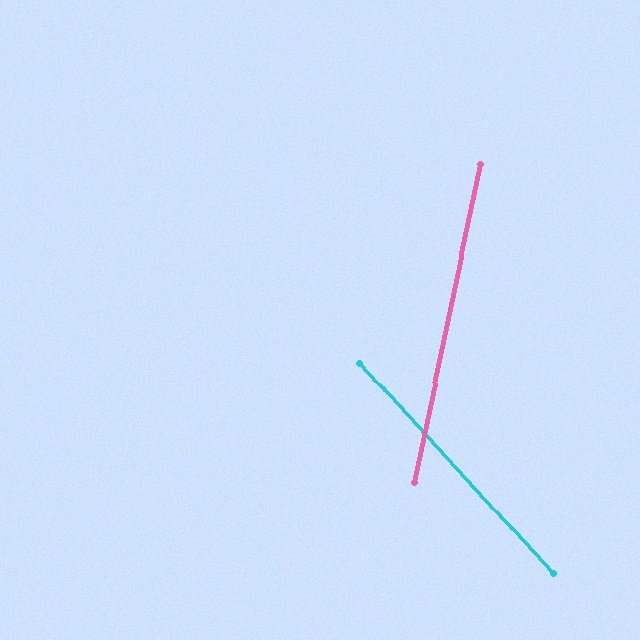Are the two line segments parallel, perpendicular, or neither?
Neither parallel nor perpendicular — they differ by about 54°.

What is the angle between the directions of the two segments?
Approximately 54 degrees.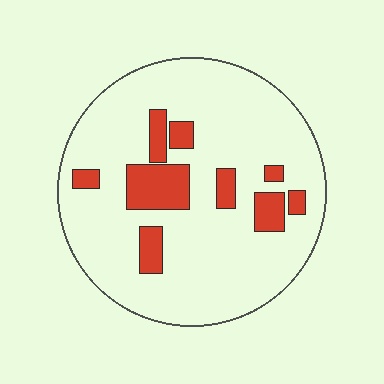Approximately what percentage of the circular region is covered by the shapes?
Approximately 15%.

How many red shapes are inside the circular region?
9.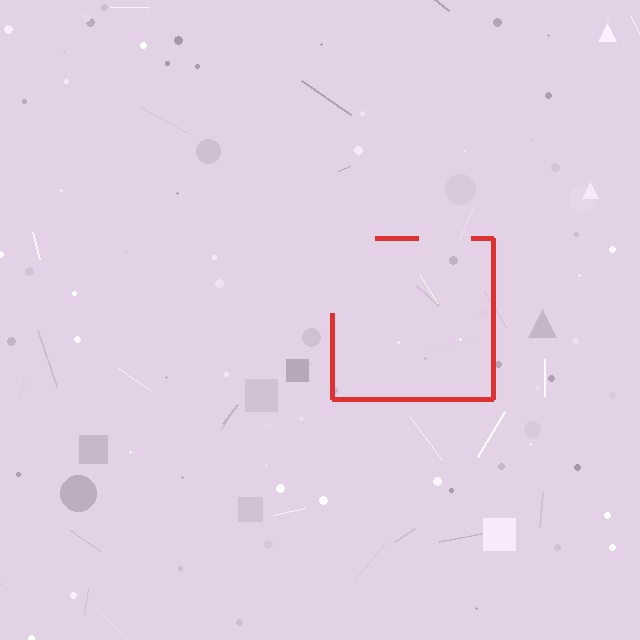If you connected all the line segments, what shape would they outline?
They would outline a square.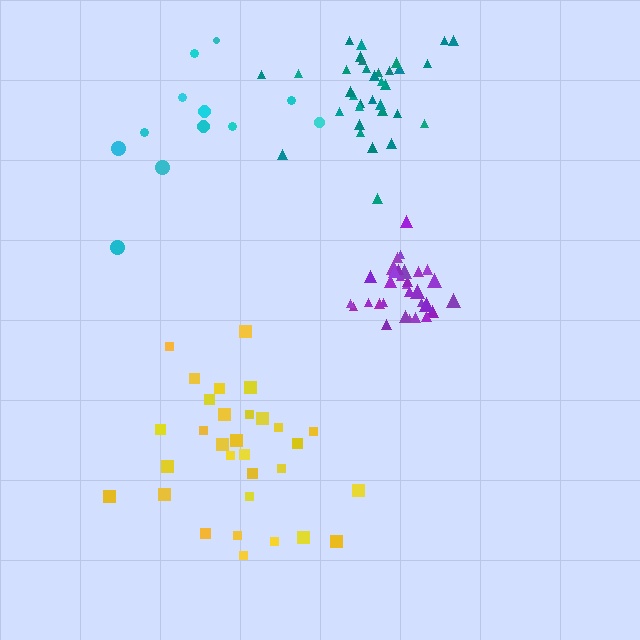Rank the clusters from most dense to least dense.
purple, teal, yellow, cyan.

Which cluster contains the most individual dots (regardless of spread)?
Purple (34).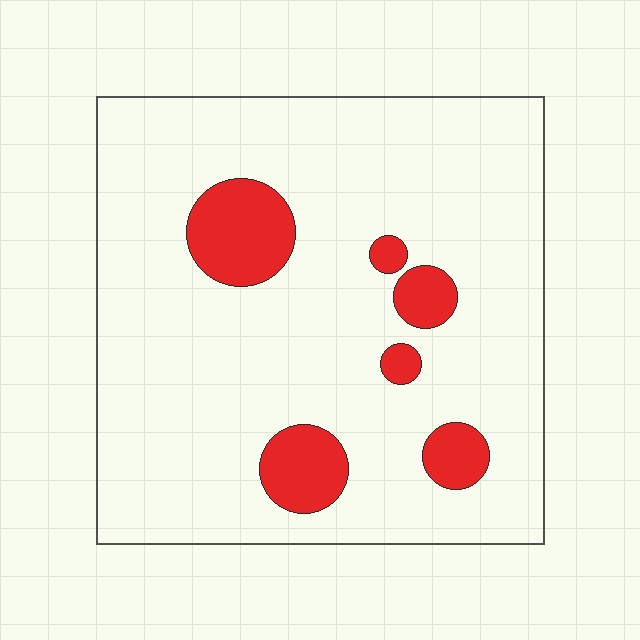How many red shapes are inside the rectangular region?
6.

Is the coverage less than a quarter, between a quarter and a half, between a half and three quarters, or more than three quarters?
Less than a quarter.